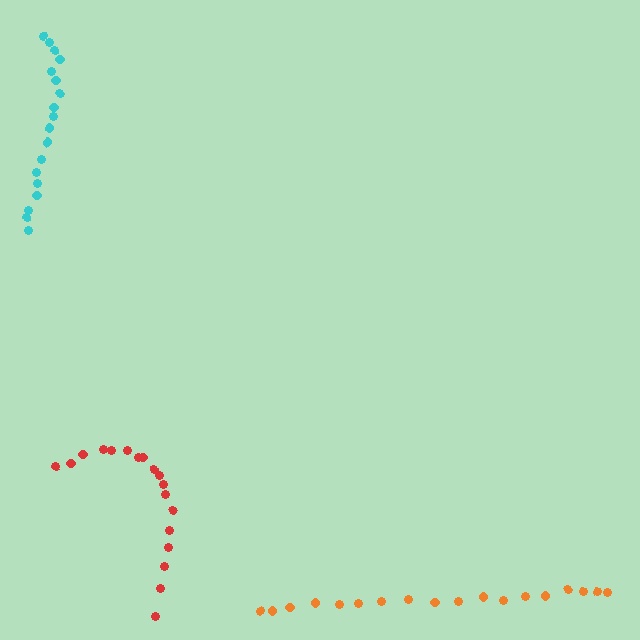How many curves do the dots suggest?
There are 3 distinct paths.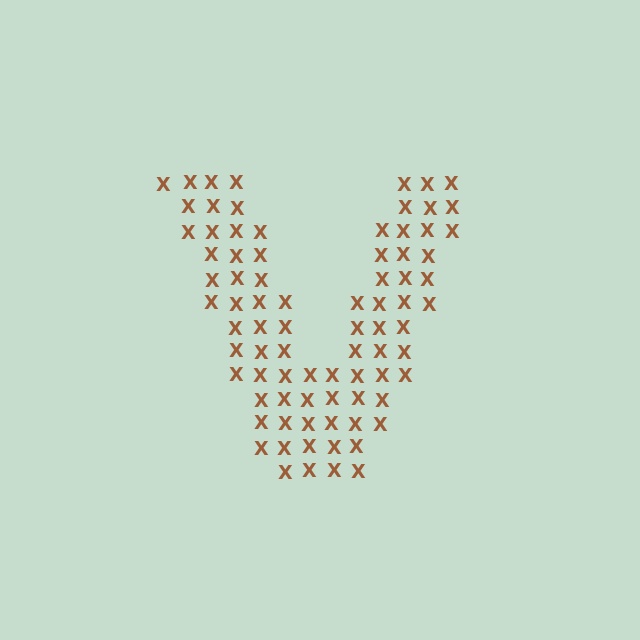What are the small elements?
The small elements are letter X's.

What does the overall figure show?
The overall figure shows the letter V.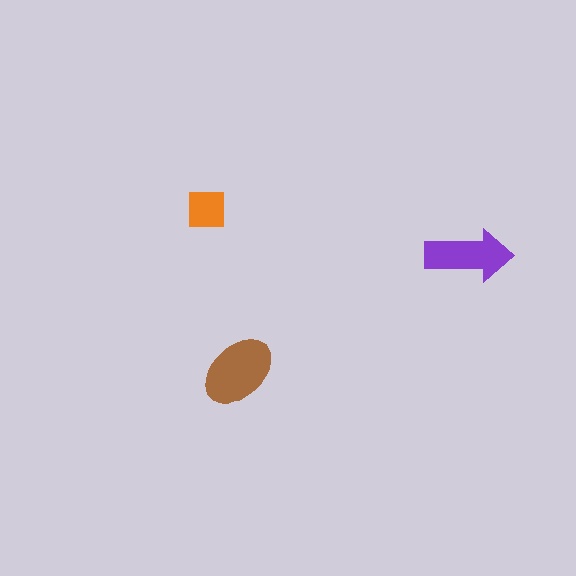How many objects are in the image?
There are 3 objects in the image.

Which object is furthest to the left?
The orange square is leftmost.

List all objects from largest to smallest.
The brown ellipse, the purple arrow, the orange square.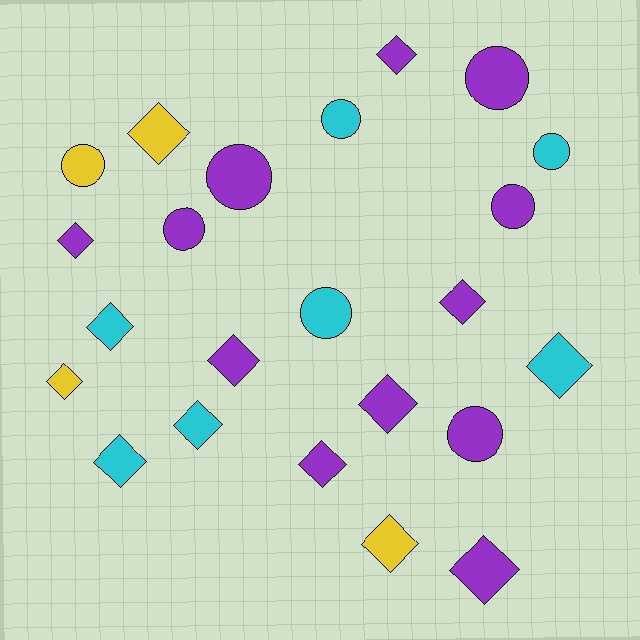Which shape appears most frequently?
Diamond, with 14 objects.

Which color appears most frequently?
Purple, with 12 objects.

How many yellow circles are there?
There is 1 yellow circle.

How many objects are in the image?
There are 23 objects.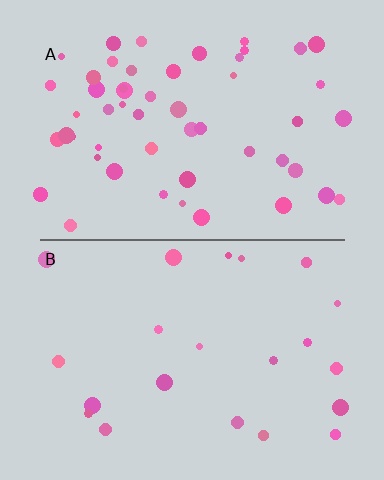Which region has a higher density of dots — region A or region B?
A (the top).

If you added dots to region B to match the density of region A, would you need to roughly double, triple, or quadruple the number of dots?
Approximately double.